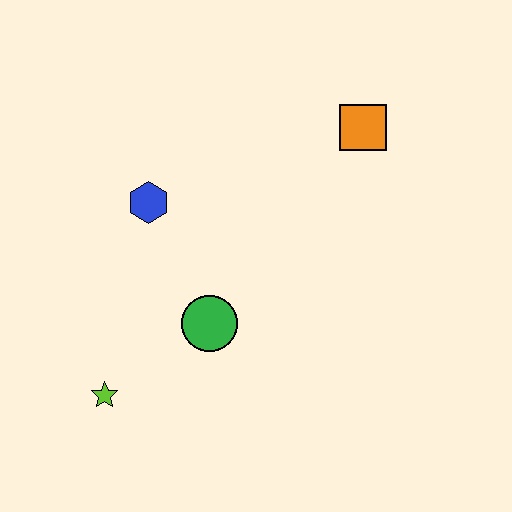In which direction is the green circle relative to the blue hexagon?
The green circle is below the blue hexagon.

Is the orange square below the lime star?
No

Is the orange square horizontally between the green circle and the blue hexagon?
No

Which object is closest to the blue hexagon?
The green circle is closest to the blue hexagon.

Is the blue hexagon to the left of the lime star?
No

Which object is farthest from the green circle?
The orange square is farthest from the green circle.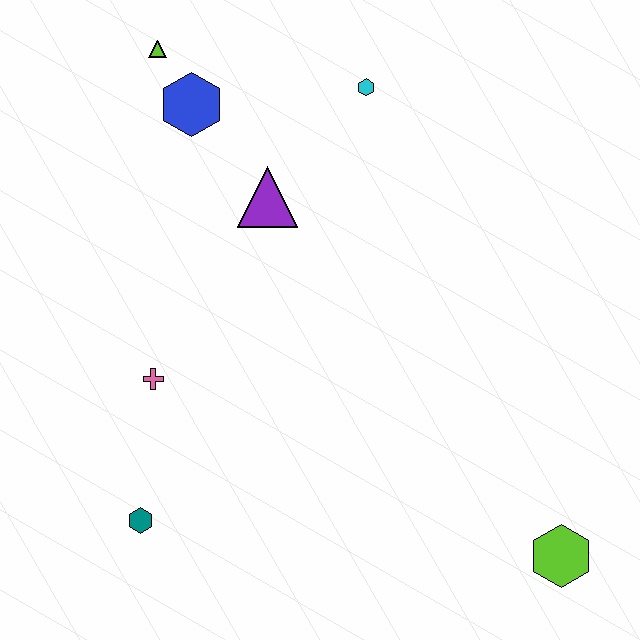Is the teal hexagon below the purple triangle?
Yes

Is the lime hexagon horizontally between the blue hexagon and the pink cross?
No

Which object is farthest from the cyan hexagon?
The lime hexagon is farthest from the cyan hexagon.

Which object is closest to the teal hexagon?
The pink cross is closest to the teal hexagon.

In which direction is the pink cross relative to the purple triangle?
The pink cross is below the purple triangle.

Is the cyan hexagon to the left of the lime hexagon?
Yes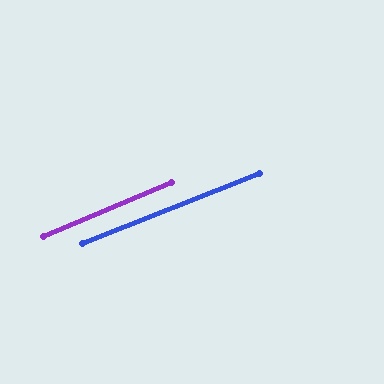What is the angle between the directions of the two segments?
Approximately 1 degree.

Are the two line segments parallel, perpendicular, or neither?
Parallel — their directions differ by only 1.1°.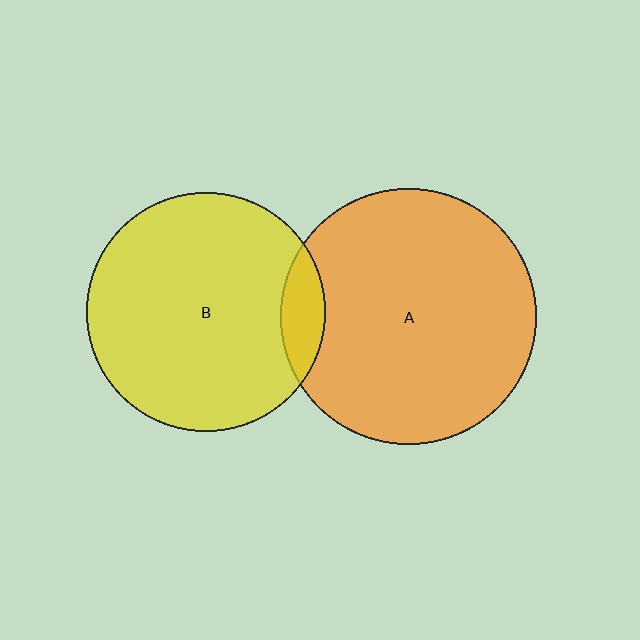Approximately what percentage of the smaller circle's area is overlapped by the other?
Approximately 10%.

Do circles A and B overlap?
Yes.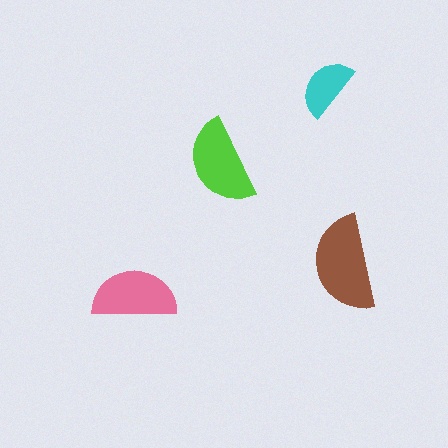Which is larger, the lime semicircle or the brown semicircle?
The brown one.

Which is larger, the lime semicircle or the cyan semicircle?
The lime one.